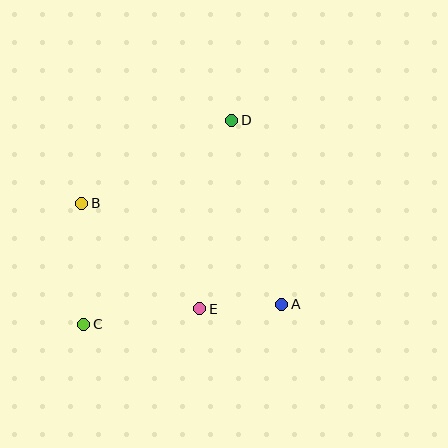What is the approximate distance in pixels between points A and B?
The distance between A and B is approximately 224 pixels.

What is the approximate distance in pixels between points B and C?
The distance between B and C is approximately 121 pixels.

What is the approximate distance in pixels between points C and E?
The distance between C and E is approximately 117 pixels.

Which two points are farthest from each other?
Points C and D are farthest from each other.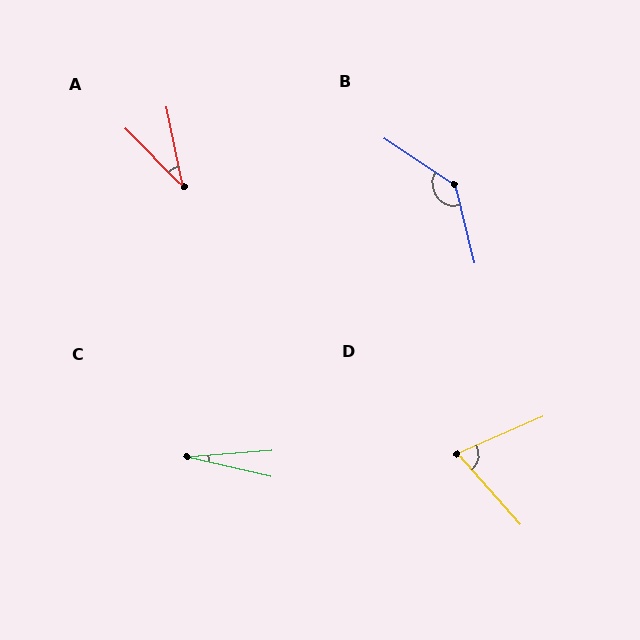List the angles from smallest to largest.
C (17°), A (33°), D (72°), B (138°).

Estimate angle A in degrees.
Approximately 33 degrees.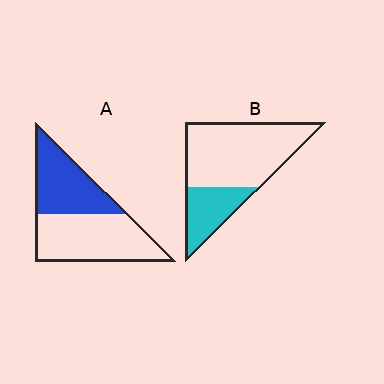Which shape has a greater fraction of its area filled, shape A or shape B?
Shape A.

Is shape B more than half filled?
No.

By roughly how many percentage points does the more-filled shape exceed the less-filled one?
By roughly 15 percentage points (A over B).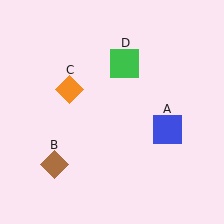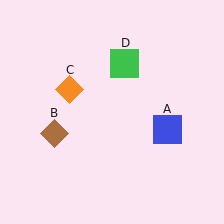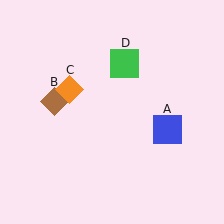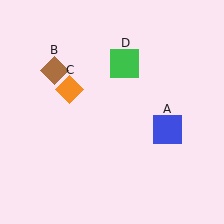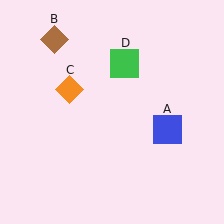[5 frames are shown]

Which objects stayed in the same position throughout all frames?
Blue square (object A) and orange diamond (object C) and green square (object D) remained stationary.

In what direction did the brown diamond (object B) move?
The brown diamond (object B) moved up.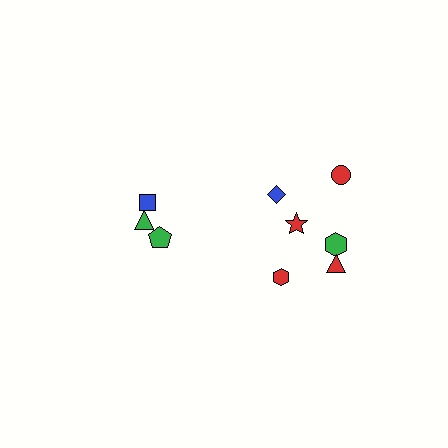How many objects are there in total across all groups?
There are 9 objects.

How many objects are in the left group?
There are 3 objects.